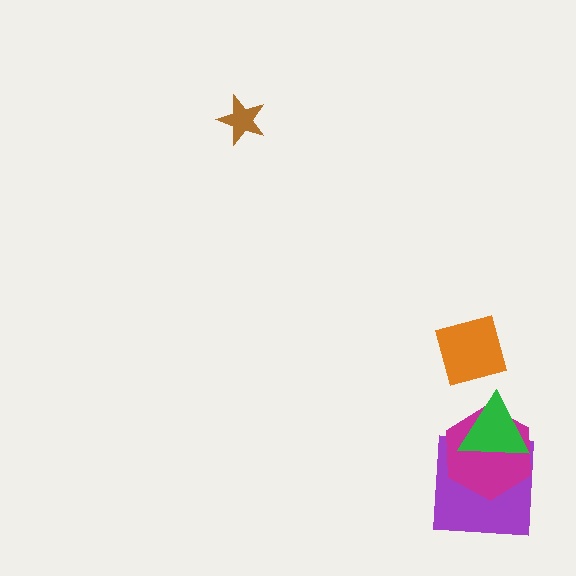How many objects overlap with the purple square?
2 objects overlap with the purple square.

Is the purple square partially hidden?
Yes, it is partially covered by another shape.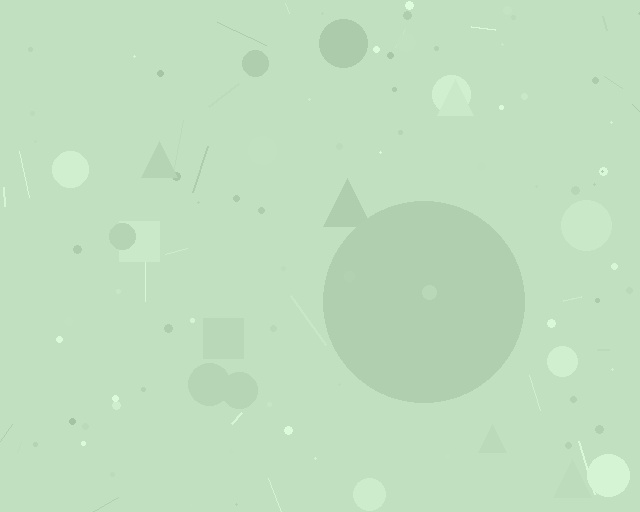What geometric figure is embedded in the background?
A circle is embedded in the background.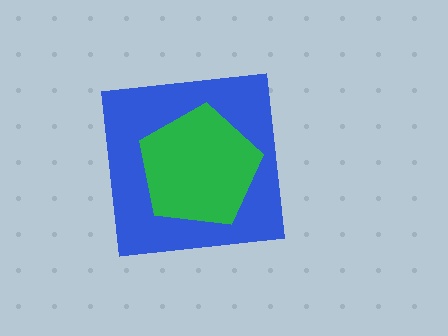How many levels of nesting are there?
2.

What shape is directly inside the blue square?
The green pentagon.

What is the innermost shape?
The green pentagon.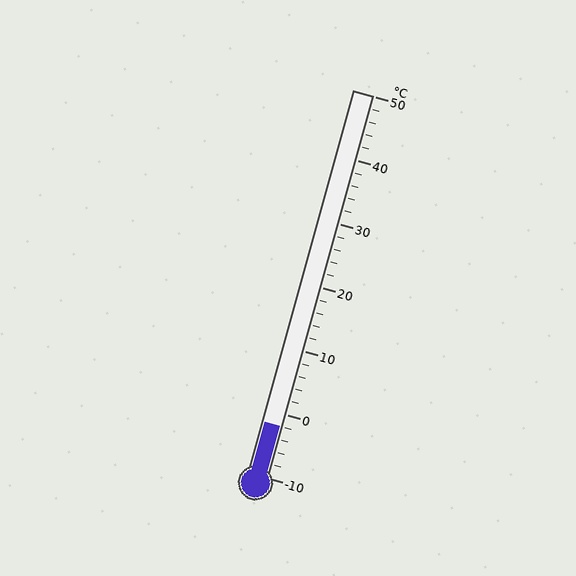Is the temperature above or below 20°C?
The temperature is below 20°C.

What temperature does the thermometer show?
The thermometer shows approximately -2°C.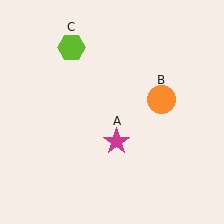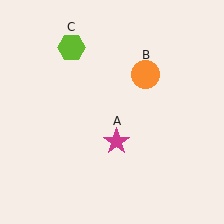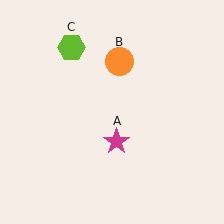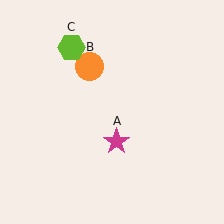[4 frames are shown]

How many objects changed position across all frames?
1 object changed position: orange circle (object B).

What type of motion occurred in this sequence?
The orange circle (object B) rotated counterclockwise around the center of the scene.